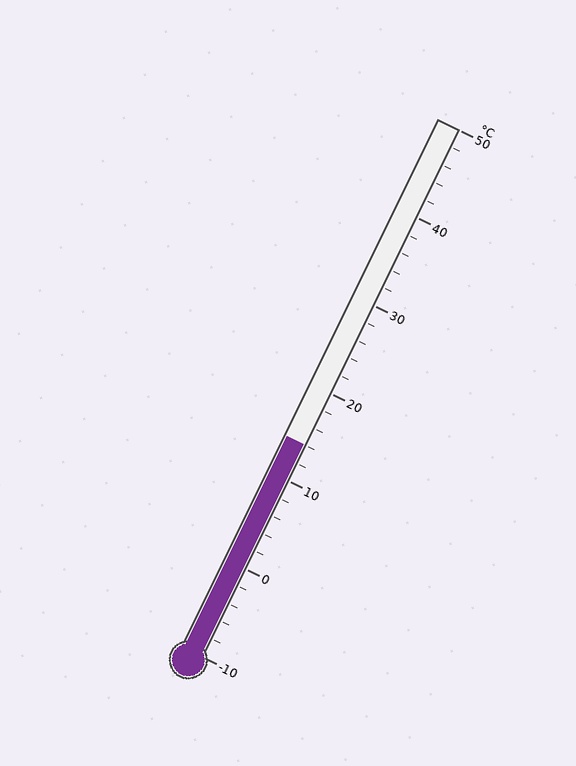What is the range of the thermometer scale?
The thermometer scale ranges from -10°C to 50°C.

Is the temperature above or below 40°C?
The temperature is below 40°C.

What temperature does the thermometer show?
The thermometer shows approximately 14°C.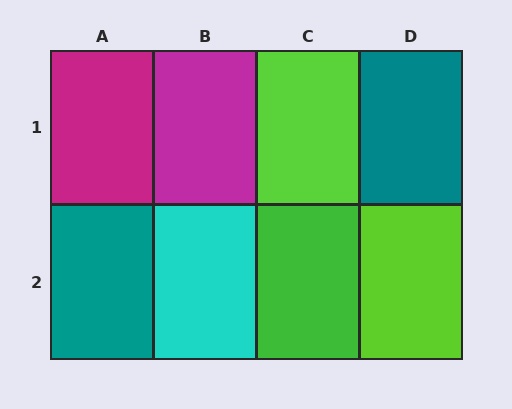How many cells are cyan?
1 cell is cyan.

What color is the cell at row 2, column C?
Green.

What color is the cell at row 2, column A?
Teal.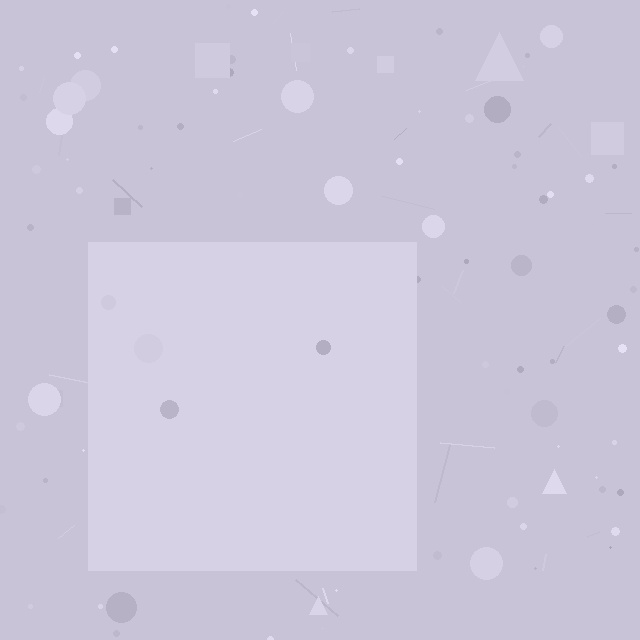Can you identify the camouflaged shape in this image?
The camouflaged shape is a square.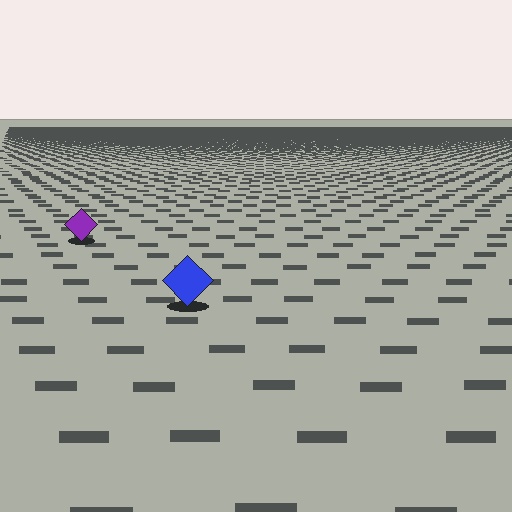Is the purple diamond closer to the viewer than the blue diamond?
No. The blue diamond is closer — you can tell from the texture gradient: the ground texture is coarser near it.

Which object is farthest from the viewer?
The purple diamond is farthest from the viewer. It appears smaller and the ground texture around it is denser.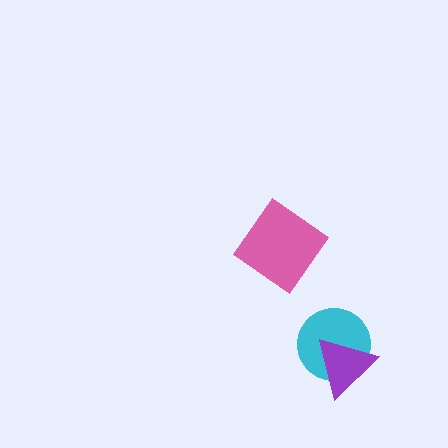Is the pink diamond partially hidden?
No, no other shape covers it.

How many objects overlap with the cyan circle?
1 object overlaps with the cyan circle.